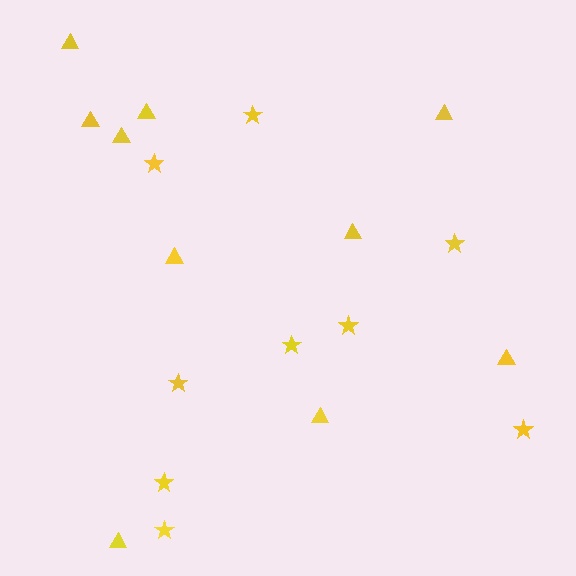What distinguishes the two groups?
There are 2 groups: one group of triangles (10) and one group of stars (9).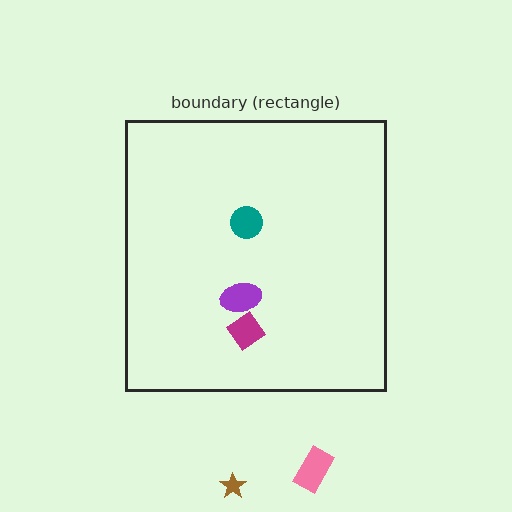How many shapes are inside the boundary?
3 inside, 2 outside.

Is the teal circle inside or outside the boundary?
Inside.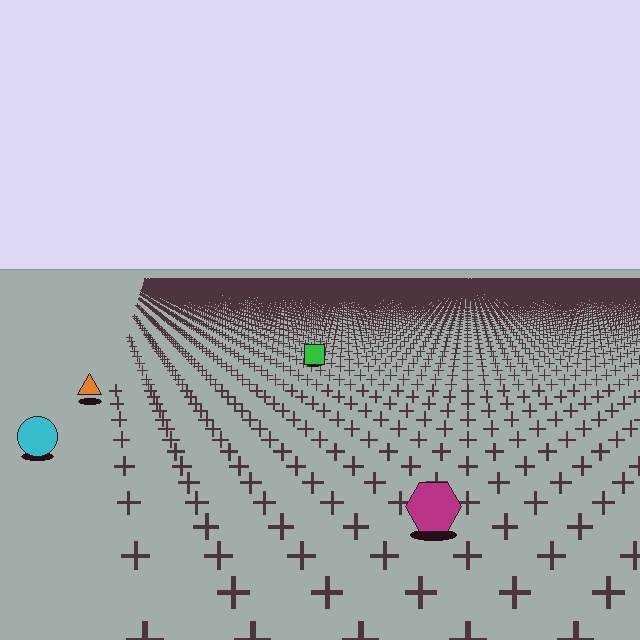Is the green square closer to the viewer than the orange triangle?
No. The orange triangle is closer — you can tell from the texture gradient: the ground texture is coarser near it.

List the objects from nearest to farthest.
From nearest to farthest: the magenta hexagon, the cyan circle, the orange triangle, the green square.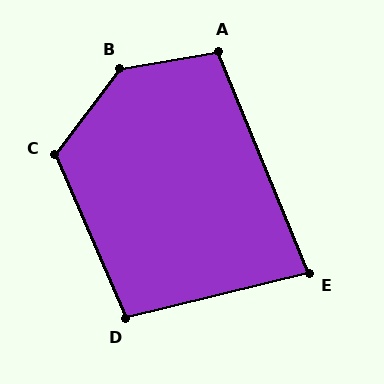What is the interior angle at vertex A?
Approximately 102 degrees (obtuse).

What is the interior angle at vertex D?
Approximately 100 degrees (obtuse).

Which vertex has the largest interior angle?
B, at approximately 137 degrees.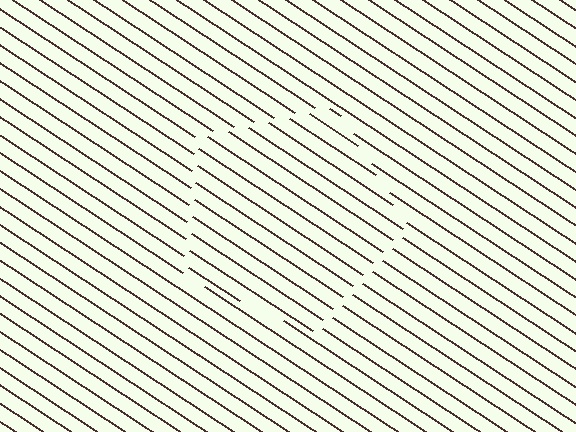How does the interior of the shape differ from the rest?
The interior of the shape contains the same grating, shifted by half a period — the contour is defined by the phase discontinuity where line-ends from the inner and outer gratings abut.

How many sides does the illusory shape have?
5 sides — the line-ends trace a pentagon.